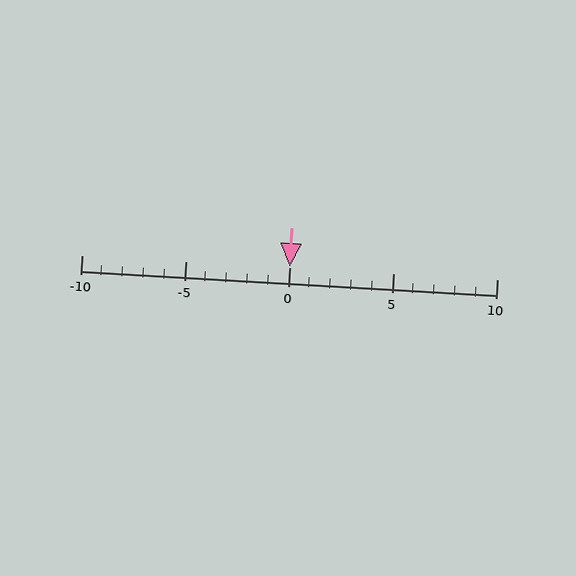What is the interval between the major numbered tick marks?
The major tick marks are spaced 5 units apart.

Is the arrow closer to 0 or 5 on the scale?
The arrow is closer to 0.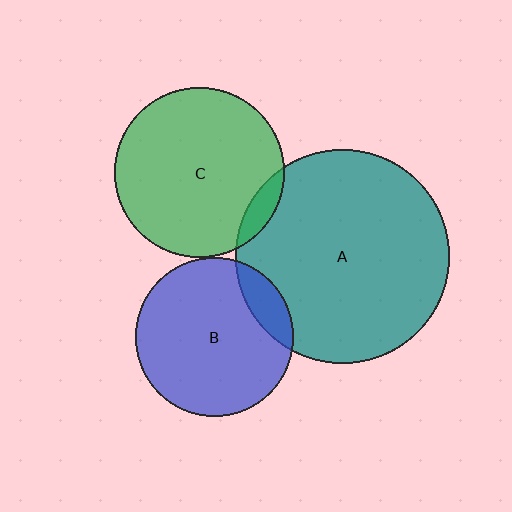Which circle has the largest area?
Circle A (teal).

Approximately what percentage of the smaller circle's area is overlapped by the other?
Approximately 15%.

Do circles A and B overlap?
Yes.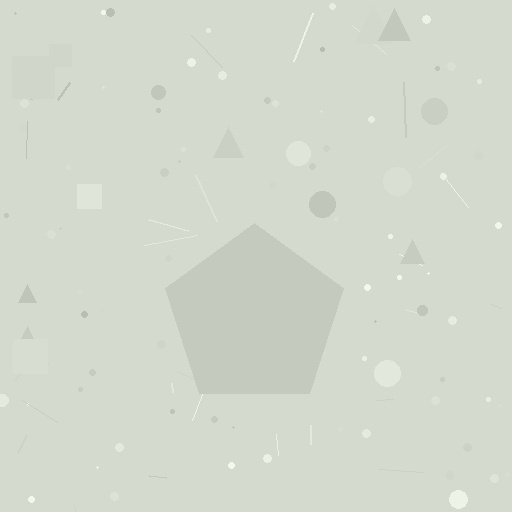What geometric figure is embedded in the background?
A pentagon is embedded in the background.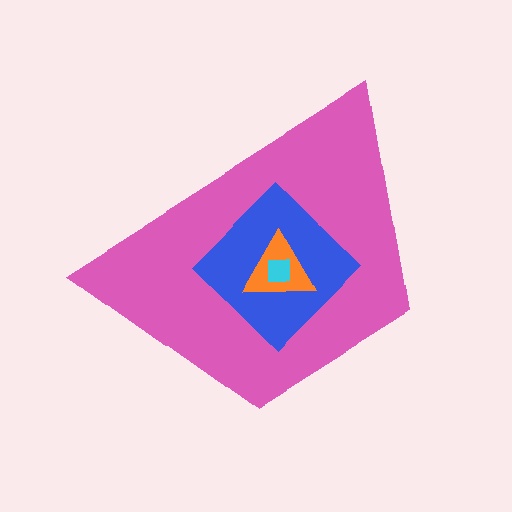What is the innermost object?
The cyan square.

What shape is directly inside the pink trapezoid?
The blue diamond.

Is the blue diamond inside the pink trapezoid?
Yes.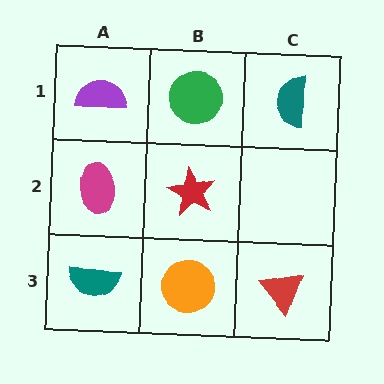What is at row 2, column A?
A magenta ellipse.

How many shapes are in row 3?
3 shapes.